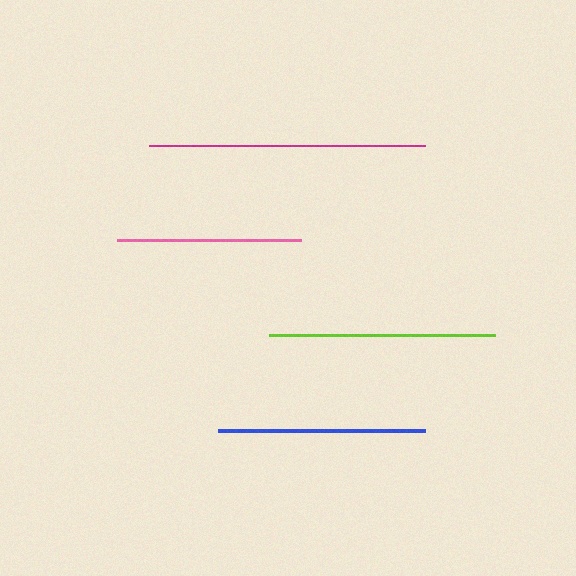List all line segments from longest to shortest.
From longest to shortest: magenta, lime, blue, pink.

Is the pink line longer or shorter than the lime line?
The lime line is longer than the pink line.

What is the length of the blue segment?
The blue segment is approximately 207 pixels long.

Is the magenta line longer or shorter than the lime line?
The magenta line is longer than the lime line.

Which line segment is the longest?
The magenta line is the longest at approximately 276 pixels.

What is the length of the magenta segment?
The magenta segment is approximately 276 pixels long.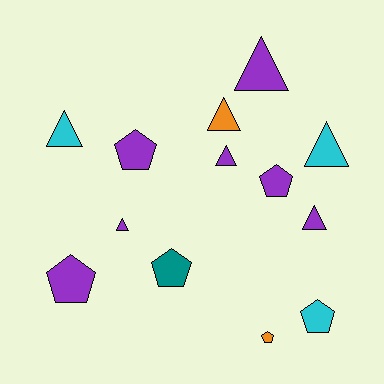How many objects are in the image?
There are 13 objects.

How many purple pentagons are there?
There are 3 purple pentagons.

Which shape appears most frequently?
Triangle, with 7 objects.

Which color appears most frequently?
Purple, with 7 objects.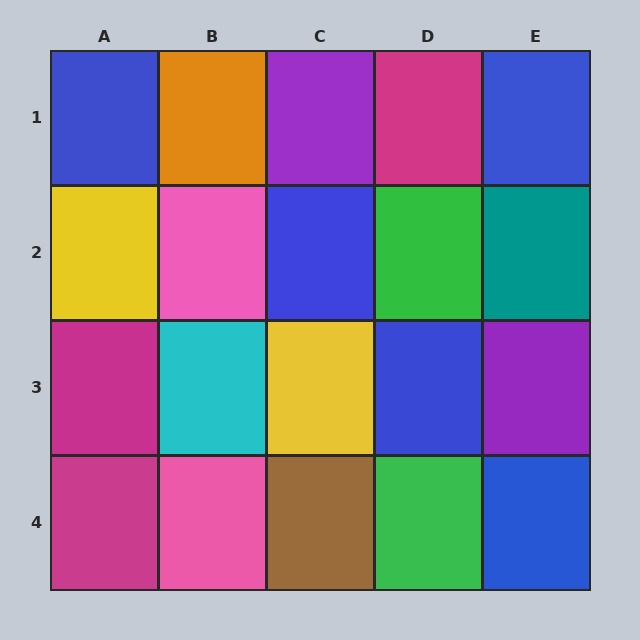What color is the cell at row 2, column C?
Blue.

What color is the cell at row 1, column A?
Blue.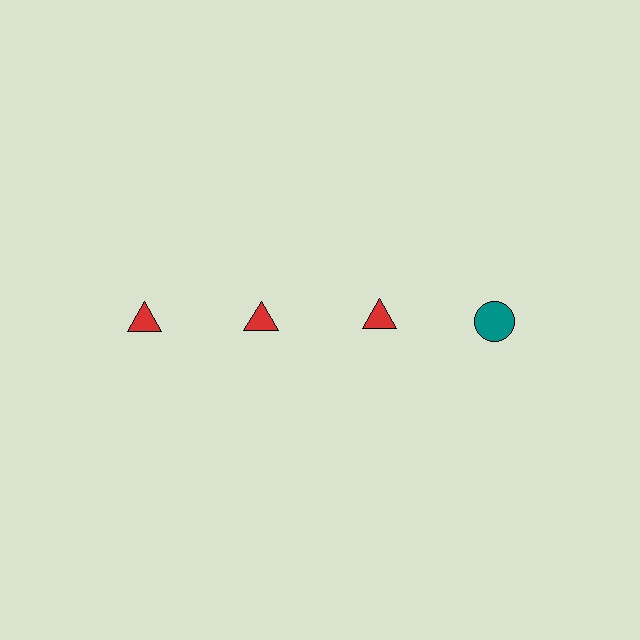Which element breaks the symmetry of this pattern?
The teal circle in the top row, second from right column breaks the symmetry. All other shapes are red triangles.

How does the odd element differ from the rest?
It differs in both color (teal instead of red) and shape (circle instead of triangle).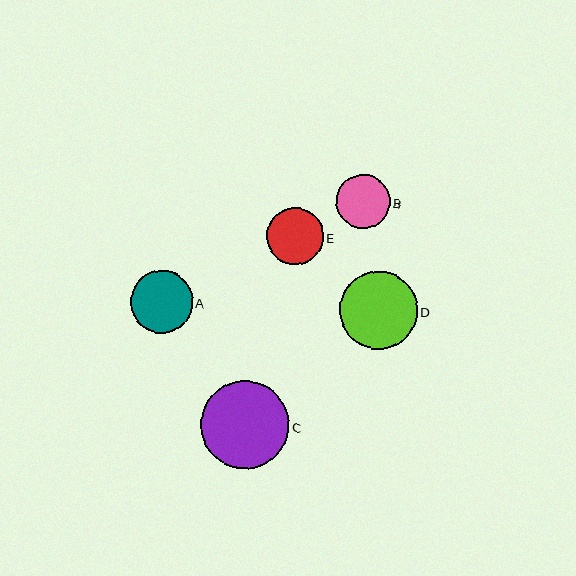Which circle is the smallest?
Circle B is the smallest with a size of approximately 54 pixels.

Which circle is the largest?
Circle C is the largest with a size of approximately 88 pixels.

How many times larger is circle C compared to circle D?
Circle C is approximately 1.1 times the size of circle D.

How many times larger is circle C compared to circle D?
Circle C is approximately 1.1 times the size of circle D.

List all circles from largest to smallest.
From largest to smallest: C, D, A, E, B.